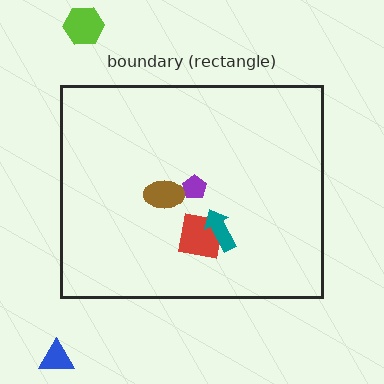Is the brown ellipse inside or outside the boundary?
Inside.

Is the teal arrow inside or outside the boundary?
Inside.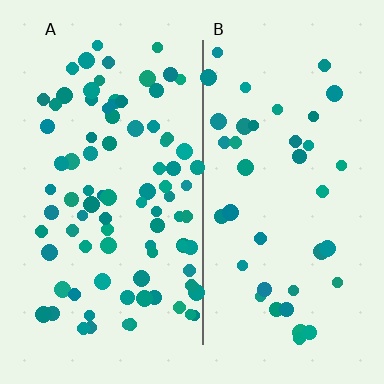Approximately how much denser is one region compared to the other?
Approximately 2.2× — region A over region B.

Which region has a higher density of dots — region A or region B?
A (the left).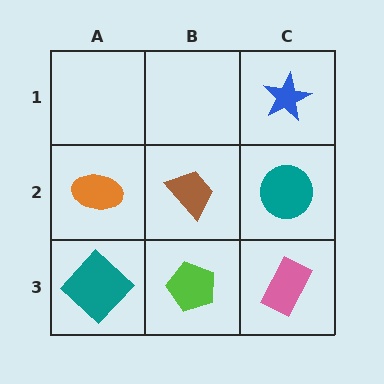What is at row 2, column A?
An orange ellipse.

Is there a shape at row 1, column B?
No, that cell is empty.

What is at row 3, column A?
A teal diamond.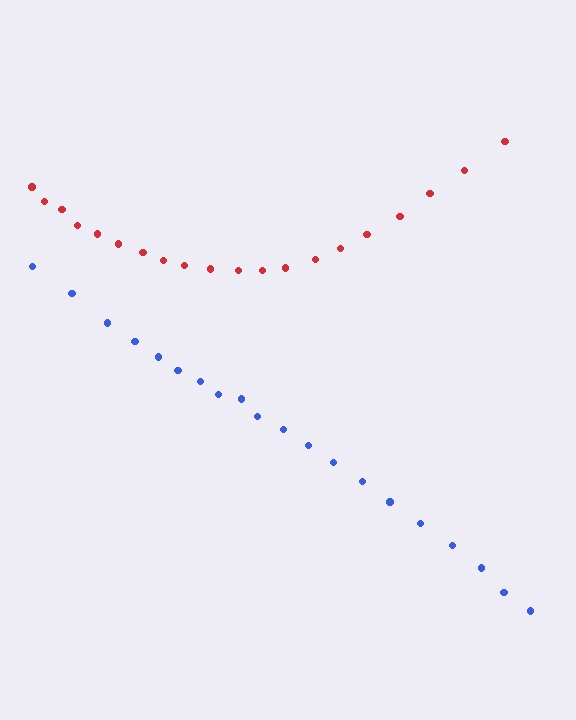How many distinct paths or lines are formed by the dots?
There are 2 distinct paths.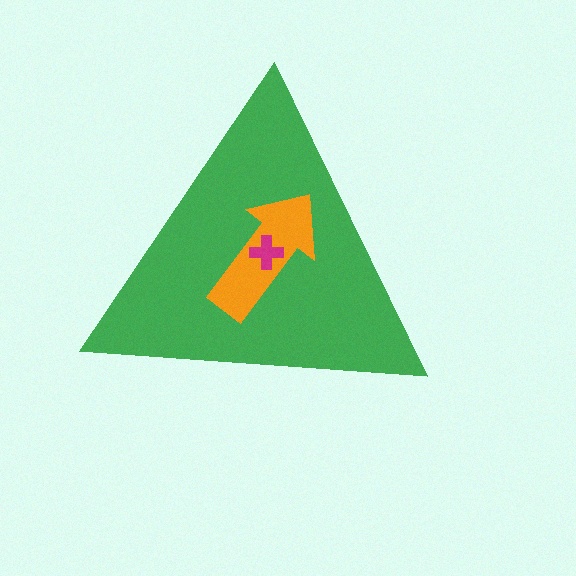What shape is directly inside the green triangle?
The orange arrow.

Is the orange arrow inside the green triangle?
Yes.